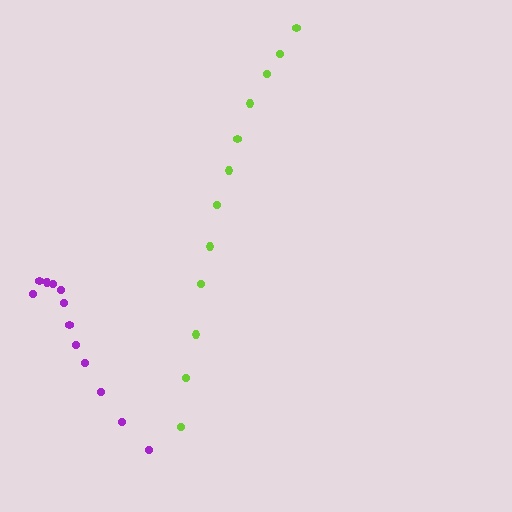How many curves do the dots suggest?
There are 2 distinct paths.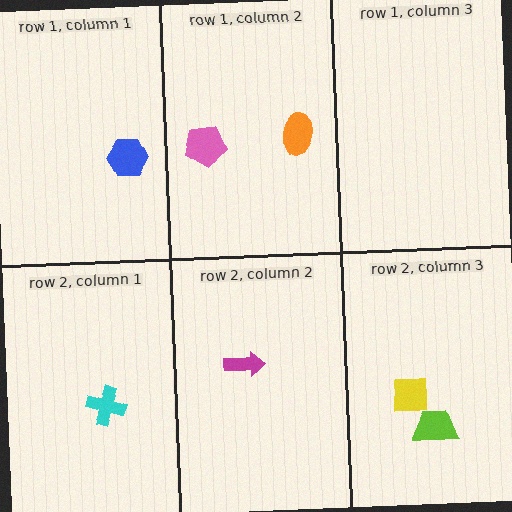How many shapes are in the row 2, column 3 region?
2.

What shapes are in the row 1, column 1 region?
The blue hexagon.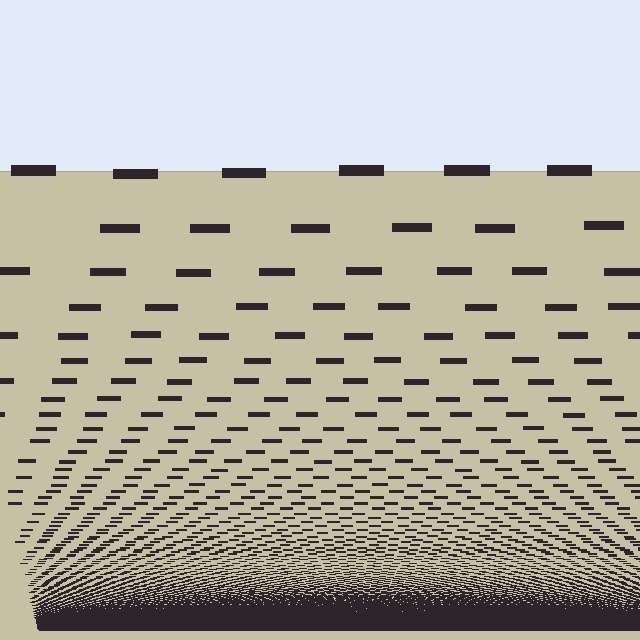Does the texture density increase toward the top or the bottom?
Density increases toward the bottom.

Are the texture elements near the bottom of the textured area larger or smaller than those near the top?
Smaller. The gradient is inverted — elements near the bottom are smaller and denser.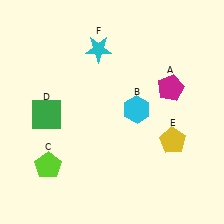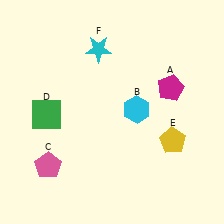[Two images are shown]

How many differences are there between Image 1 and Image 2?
There is 1 difference between the two images.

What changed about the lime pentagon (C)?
In Image 1, C is lime. In Image 2, it changed to pink.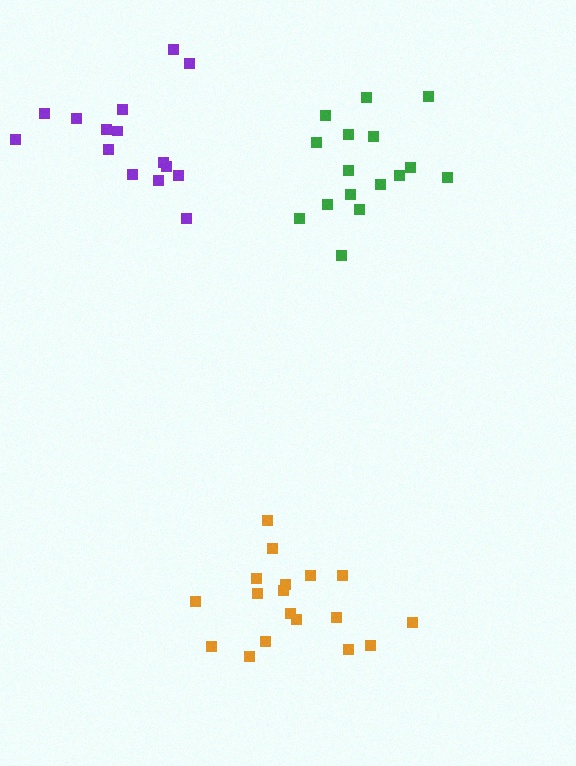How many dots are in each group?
Group 1: 18 dots, Group 2: 15 dots, Group 3: 16 dots (49 total).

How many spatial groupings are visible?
There are 3 spatial groupings.